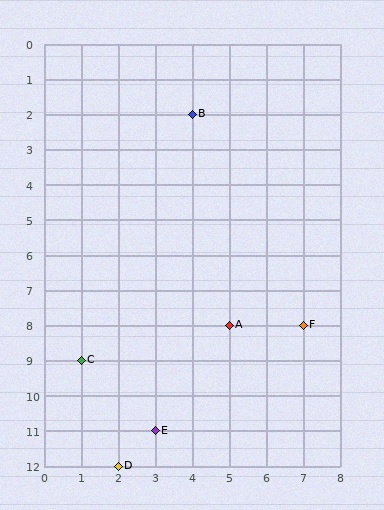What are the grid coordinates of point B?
Point B is at grid coordinates (4, 2).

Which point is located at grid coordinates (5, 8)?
Point A is at (5, 8).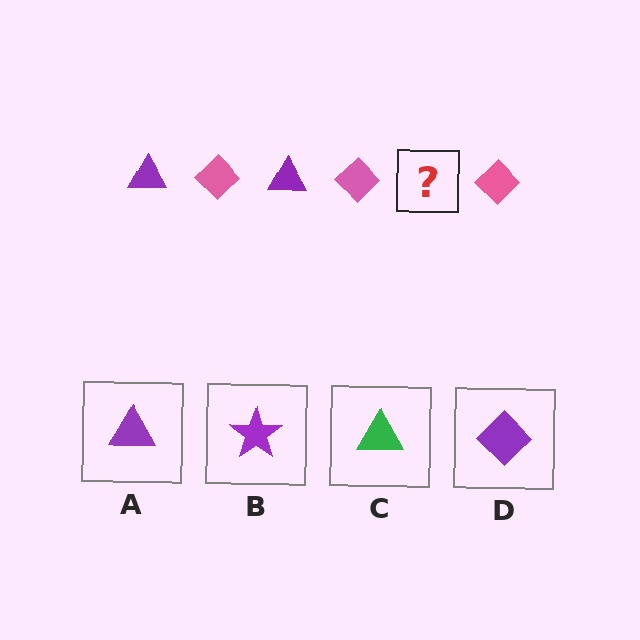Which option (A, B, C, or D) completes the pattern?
A.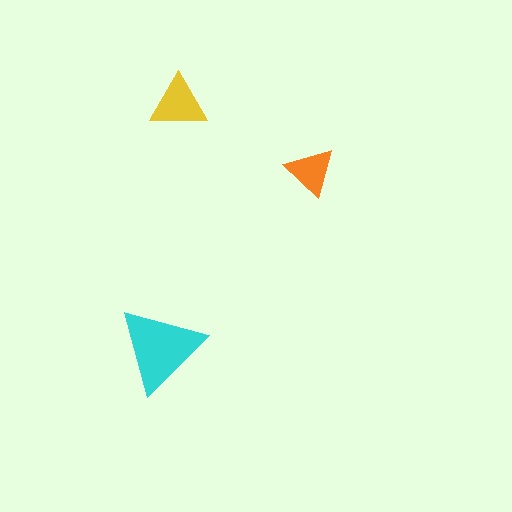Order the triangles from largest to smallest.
the cyan one, the yellow one, the orange one.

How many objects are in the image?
There are 3 objects in the image.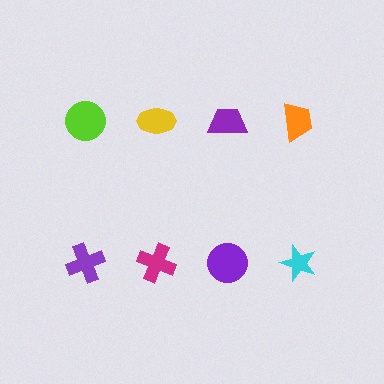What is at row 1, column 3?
A purple trapezoid.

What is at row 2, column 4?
A cyan star.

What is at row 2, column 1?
A purple cross.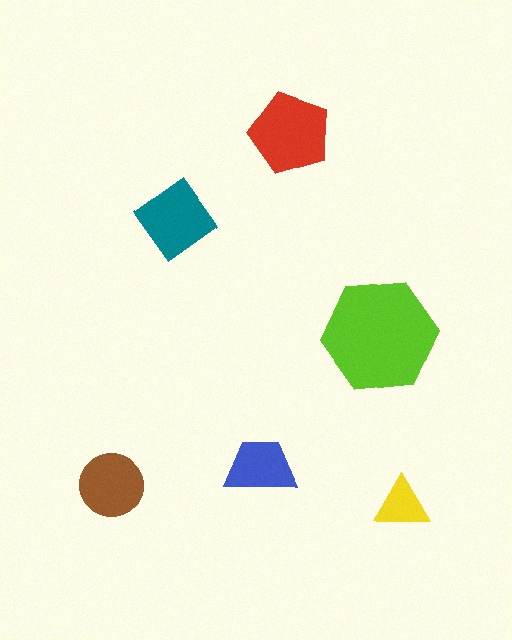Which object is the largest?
The lime hexagon.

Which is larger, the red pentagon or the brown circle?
The red pentagon.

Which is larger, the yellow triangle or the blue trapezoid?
The blue trapezoid.